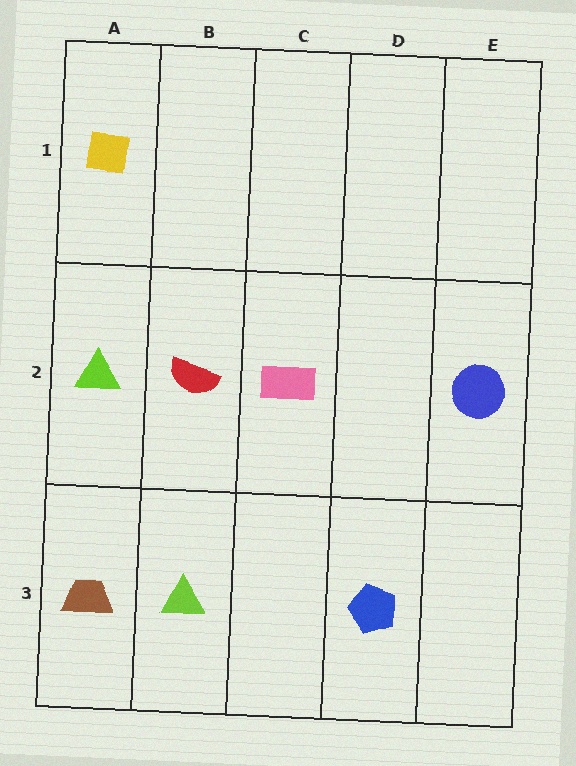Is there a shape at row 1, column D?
No, that cell is empty.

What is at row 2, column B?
A red semicircle.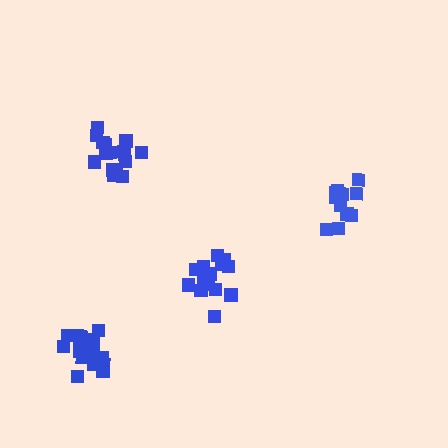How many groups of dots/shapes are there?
There are 4 groups.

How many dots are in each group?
Group 1: 13 dots, Group 2: 15 dots, Group 3: 18 dots, Group 4: 16 dots (62 total).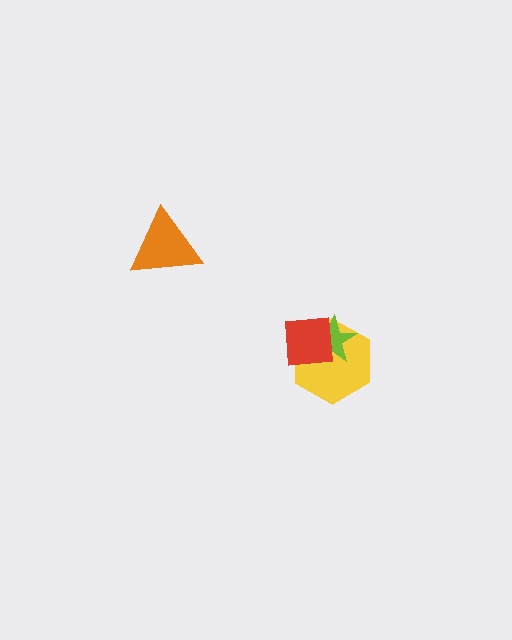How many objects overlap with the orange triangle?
0 objects overlap with the orange triangle.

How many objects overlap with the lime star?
2 objects overlap with the lime star.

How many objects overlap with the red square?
2 objects overlap with the red square.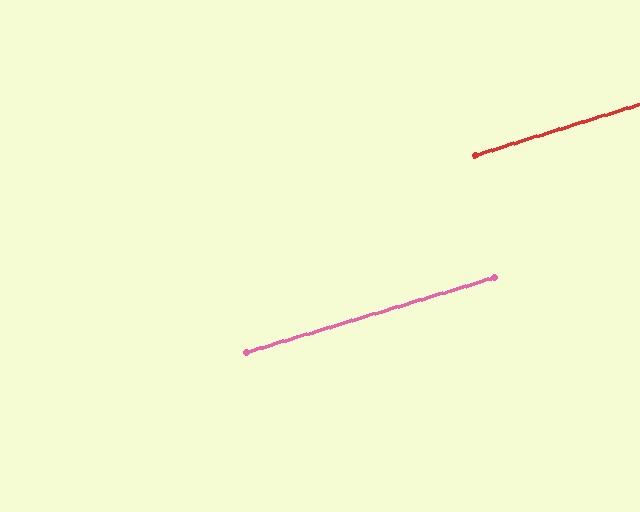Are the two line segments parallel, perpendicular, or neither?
Parallel — their directions differ by only 0.6°.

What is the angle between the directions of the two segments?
Approximately 1 degree.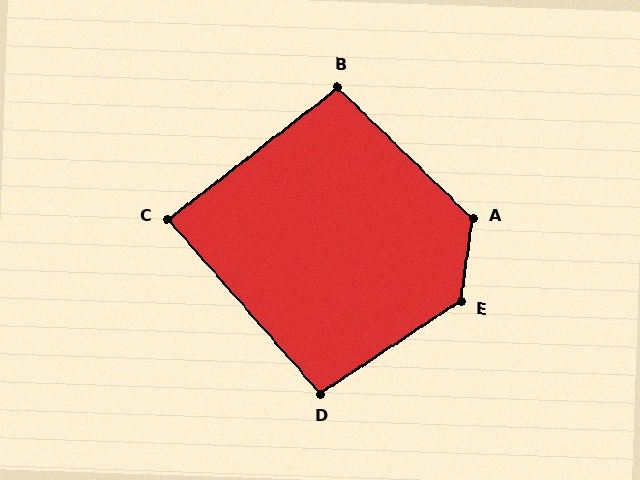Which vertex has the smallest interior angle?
C, at approximately 86 degrees.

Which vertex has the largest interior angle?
E, at approximately 131 degrees.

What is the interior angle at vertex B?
Approximately 98 degrees (obtuse).